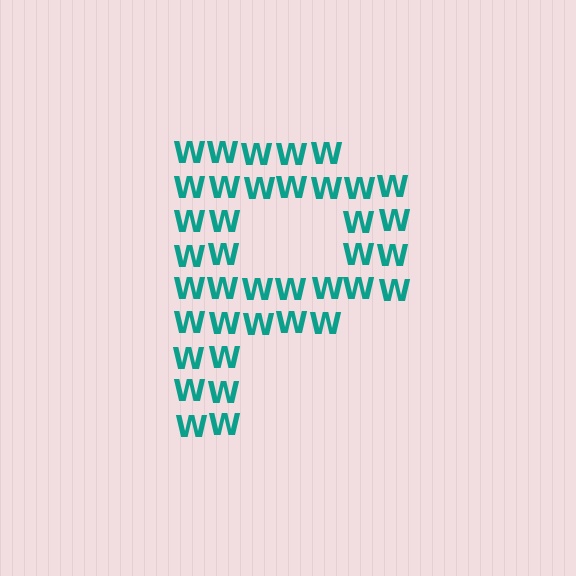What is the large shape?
The large shape is the letter P.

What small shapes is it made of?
It is made of small letter W's.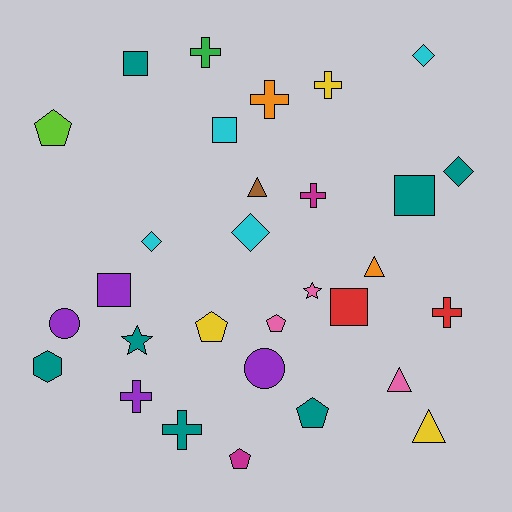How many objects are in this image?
There are 30 objects.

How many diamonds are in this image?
There are 4 diamonds.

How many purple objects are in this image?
There are 4 purple objects.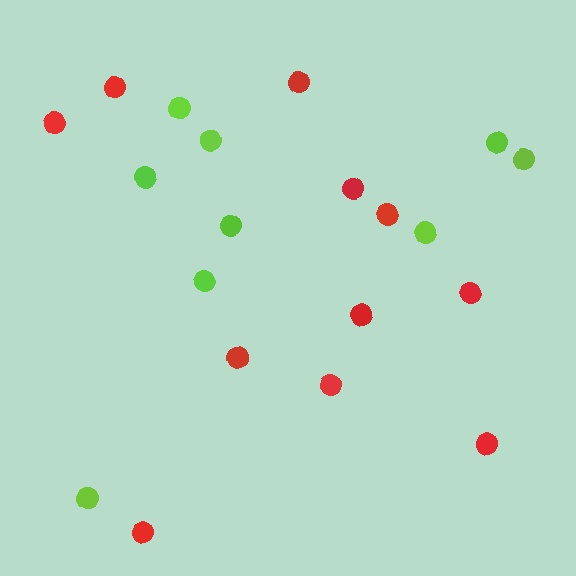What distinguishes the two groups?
There are 2 groups: one group of red circles (11) and one group of lime circles (9).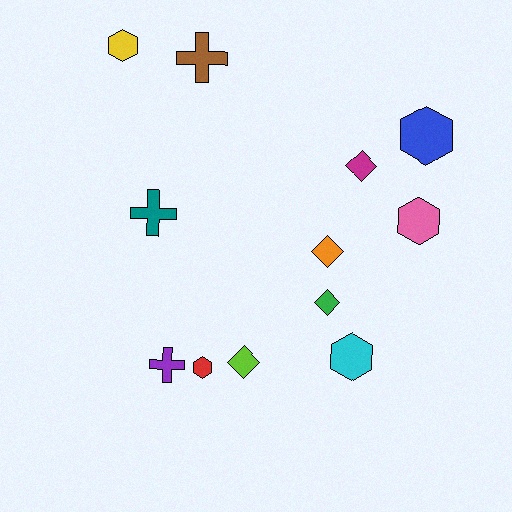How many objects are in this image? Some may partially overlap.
There are 12 objects.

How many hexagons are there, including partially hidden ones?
There are 5 hexagons.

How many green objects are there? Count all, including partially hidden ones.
There is 1 green object.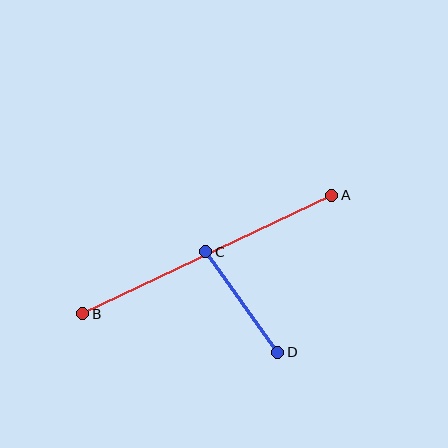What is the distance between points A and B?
The distance is approximately 276 pixels.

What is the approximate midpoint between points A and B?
The midpoint is at approximately (207, 255) pixels.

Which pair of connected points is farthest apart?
Points A and B are farthest apart.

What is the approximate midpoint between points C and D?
The midpoint is at approximately (242, 302) pixels.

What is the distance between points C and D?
The distance is approximately 124 pixels.